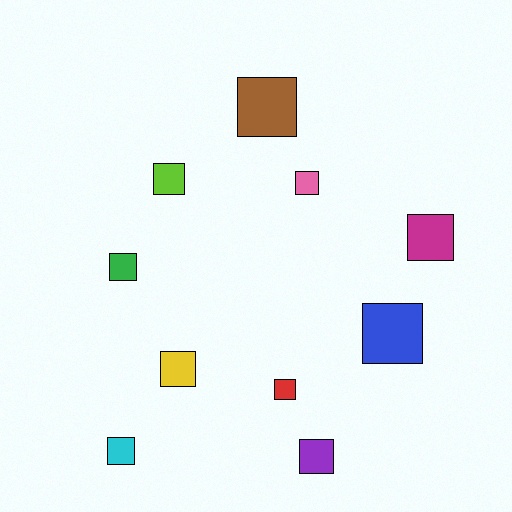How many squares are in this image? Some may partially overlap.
There are 10 squares.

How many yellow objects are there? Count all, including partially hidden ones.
There is 1 yellow object.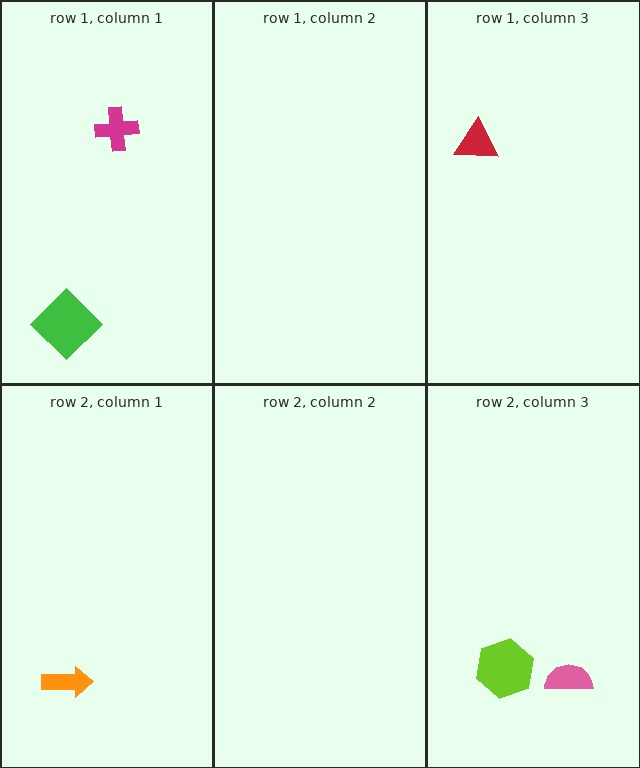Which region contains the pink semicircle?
The row 2, column 3 region.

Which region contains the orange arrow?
The row 2, column 1 region.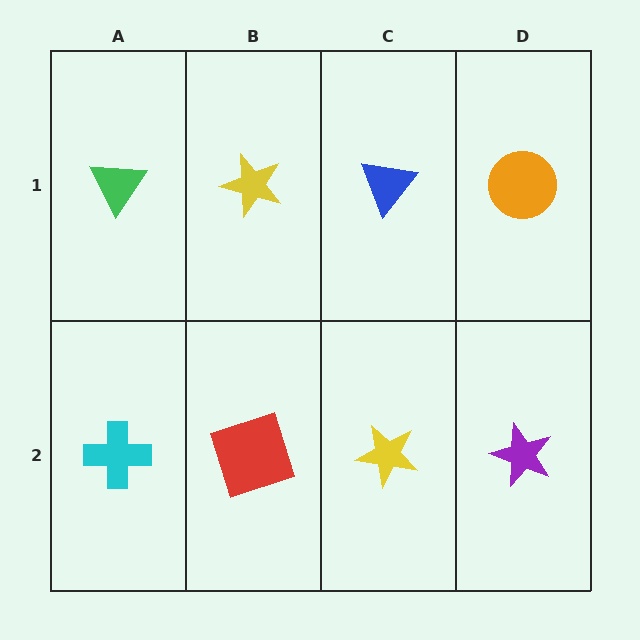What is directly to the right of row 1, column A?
A yellow star.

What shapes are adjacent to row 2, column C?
A blue triangle (row 1, column C), a red square (row 2, column B), a purple star (row 2, column D).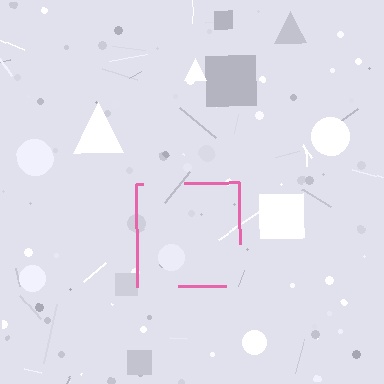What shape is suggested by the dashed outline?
The dashed outline suggests a square.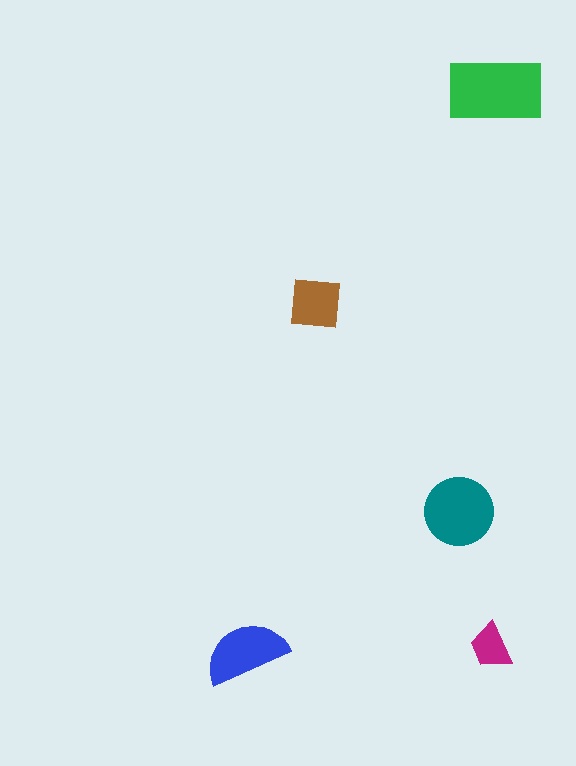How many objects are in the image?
There are 5 objects in the image.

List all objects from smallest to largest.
The magenta trapezoid, the brown square, the blue semicircle, the teal circle, the green rectangle.